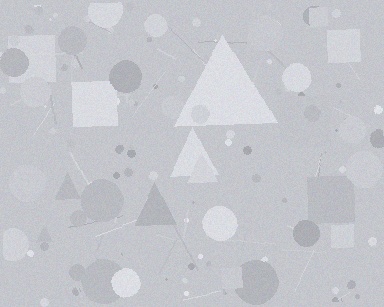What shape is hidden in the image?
A triangle is hidden in the image.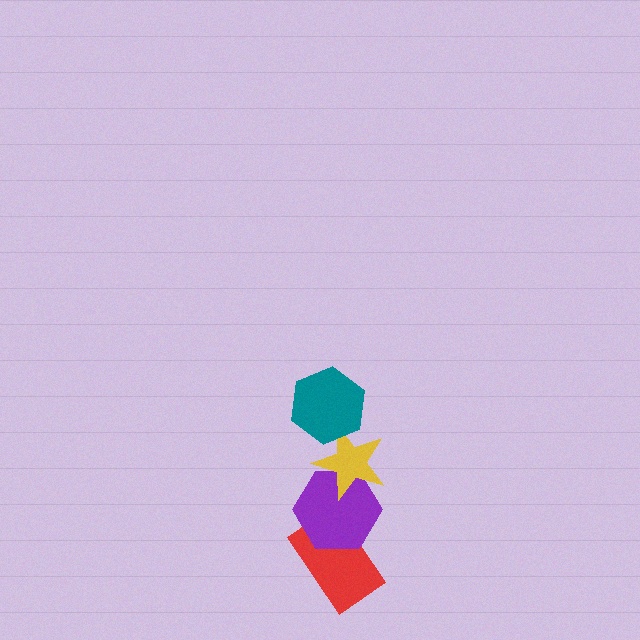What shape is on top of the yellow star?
The teal hexagon is on top of the yellow star.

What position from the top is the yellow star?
The yellow star is 2nd from the top.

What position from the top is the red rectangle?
The red rectangle is 4th from the top.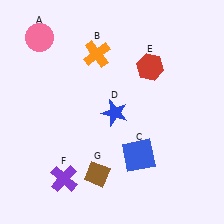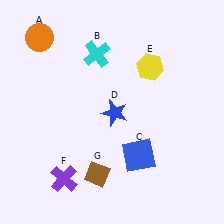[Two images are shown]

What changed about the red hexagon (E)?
In Image 1, E is red. In Image 2, it changed to yellow.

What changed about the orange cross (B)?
In Image 1, B is orange. In Image 2, it changed to cyan.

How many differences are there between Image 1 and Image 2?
There are 3 differences between the two images.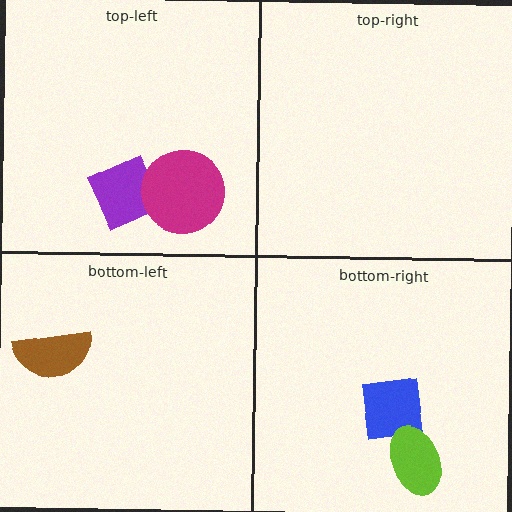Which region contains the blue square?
The bottom-right region.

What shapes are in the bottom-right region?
The blue square, the lime ellipse.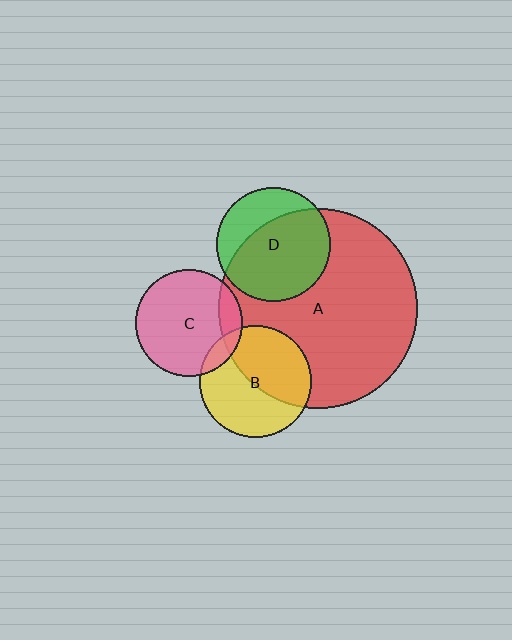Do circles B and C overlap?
Yes.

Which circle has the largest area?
Circle A (red).